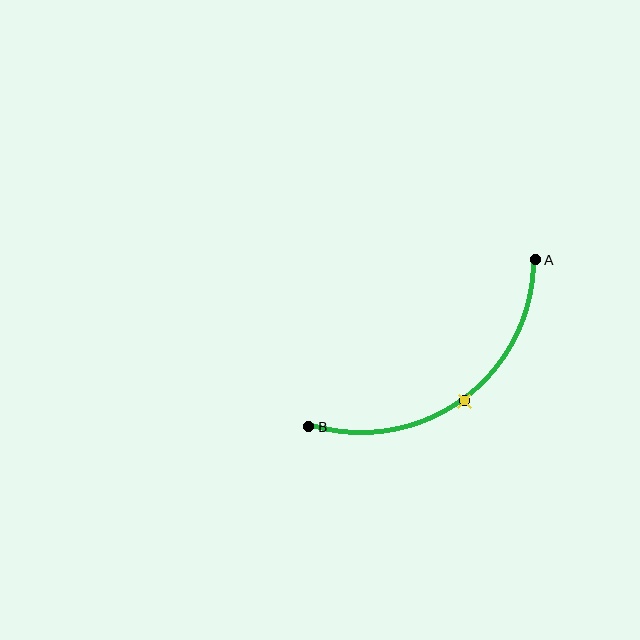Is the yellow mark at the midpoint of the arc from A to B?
Yes. The yellow mark lies on the arc at equal arc-length from both A and B — it is the arc midpoint.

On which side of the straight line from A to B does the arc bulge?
The arc bulges below and to the right of the straight line connecting A and B.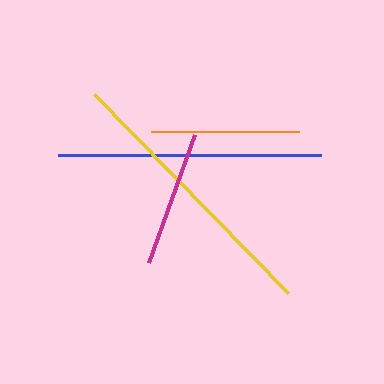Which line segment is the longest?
The yellow line is the longest at approximately 278 pixels.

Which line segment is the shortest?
The magenta line is the shortest at approximately 135 pixels.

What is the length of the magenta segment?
The magenta segment is approximately 135 pixels long.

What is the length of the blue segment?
The blue segment is approximately 262 pixels long.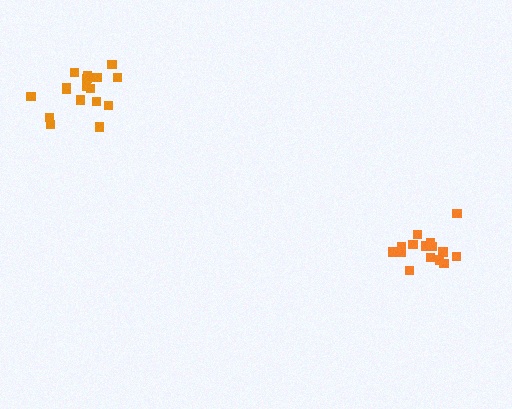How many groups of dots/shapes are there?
There are 2 groups.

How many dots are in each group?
Group 1: 15 dots, Group 2: 17 dots (32 total).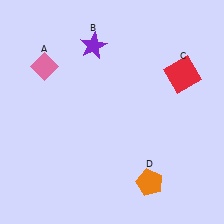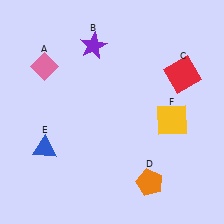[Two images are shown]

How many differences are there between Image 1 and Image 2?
There are 2 differences between the two images.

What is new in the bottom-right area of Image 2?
A yellow square (F) was added in the bottom-right area of Image 2.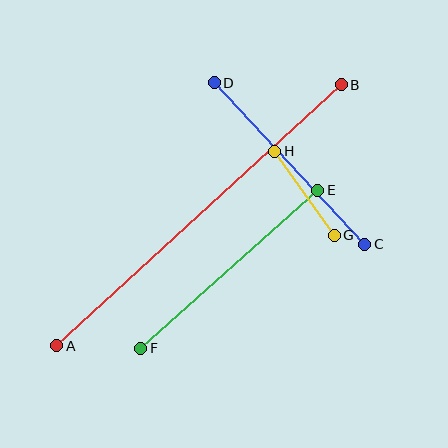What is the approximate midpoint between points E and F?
The midpoint is at approximately (229, 269) pixels.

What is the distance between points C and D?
The distance is approximately 221 pixels.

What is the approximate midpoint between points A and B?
The midpoint is at approximately (199, 215) pixels.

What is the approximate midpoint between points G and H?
The midpoint is at approximately (305, 193) pixels.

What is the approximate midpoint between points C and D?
The midpoint is at approximately (289, 163) pixels.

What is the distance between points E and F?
The distance is approximately 237 pixels.